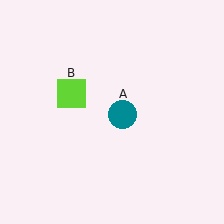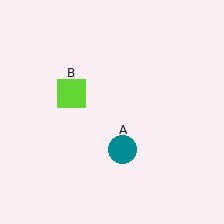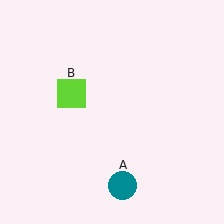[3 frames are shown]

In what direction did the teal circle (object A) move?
The teal circle (object A) moved down.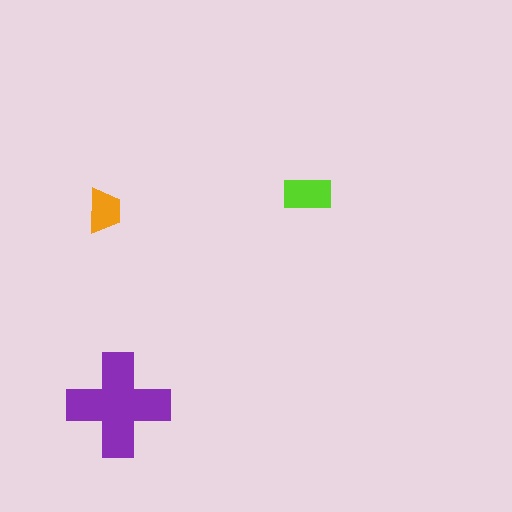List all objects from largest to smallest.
The purple cross, the lime rectangle, the orange trapezoid.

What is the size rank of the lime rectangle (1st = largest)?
2nd.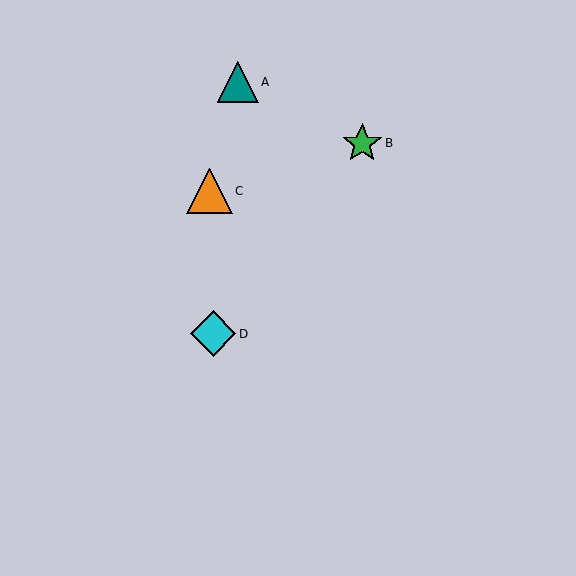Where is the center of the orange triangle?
The center of the orange triangle is at (209, 191).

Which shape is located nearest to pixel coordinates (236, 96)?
The teal triangle (labeled A) at (238, 82) is nearest to that location.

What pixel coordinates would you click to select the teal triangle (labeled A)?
Click at (238, 82) to select the teal triangle A.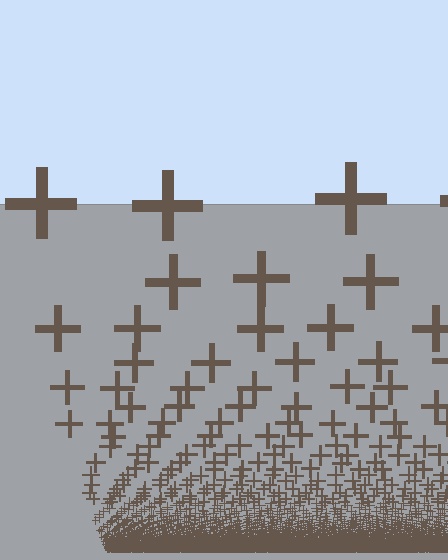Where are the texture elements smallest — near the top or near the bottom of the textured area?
Near the bottom.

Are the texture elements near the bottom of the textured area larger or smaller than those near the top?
Smaller. The gradient is inverted — elements near the bottom are smaller and denser.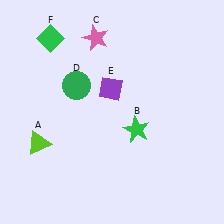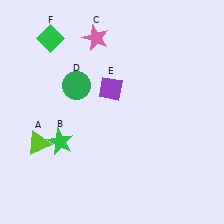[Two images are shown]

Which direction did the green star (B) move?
The green star (B) moved left.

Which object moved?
The green star (B) moved left.